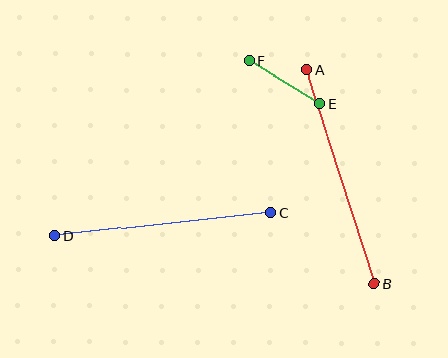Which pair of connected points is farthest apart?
Points A and B are farthest apart.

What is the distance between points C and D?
The distance is approximately 217 pixels.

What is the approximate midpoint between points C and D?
The midpoint is at approximately (163, 224) pixels.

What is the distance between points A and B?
The distance is approximately 224 pixels.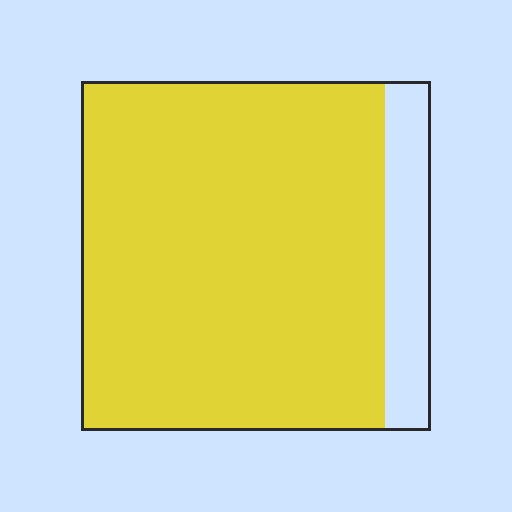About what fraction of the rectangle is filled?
About seven eighths (7/8).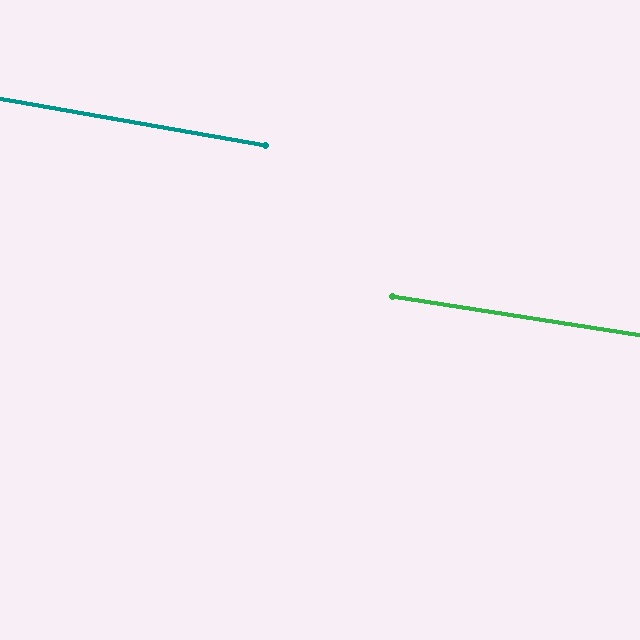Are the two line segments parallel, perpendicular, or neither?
Parallel — their directions differ by only 1.1°.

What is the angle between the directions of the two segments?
Approximately 1 degree.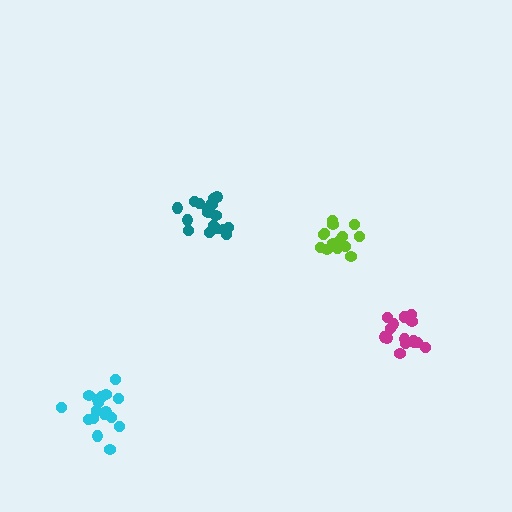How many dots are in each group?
Group 1: 17 dots, Group 2: 18 dots, Group 3: 15 dots, Group 4: 17 dots (67 total).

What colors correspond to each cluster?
The clusters are colored: magenta, teal, lime, cyan.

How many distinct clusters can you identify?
There are 4 distinct clusters.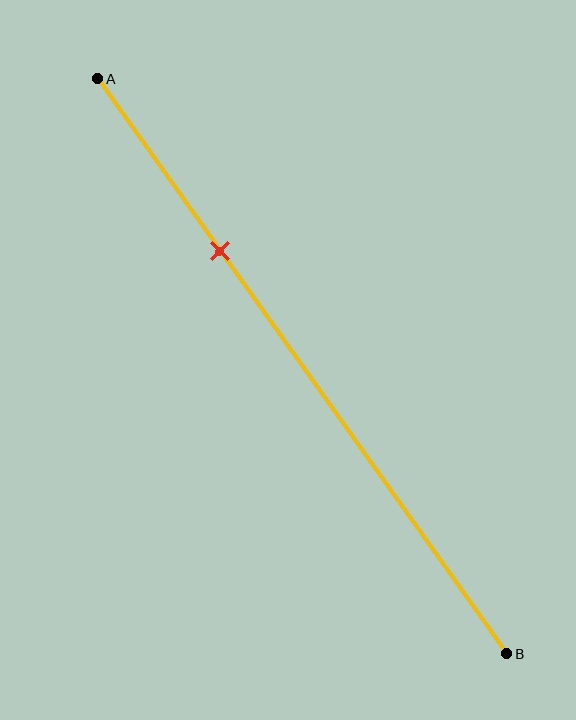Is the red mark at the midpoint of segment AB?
No, the mark is at about 30% from A, not at the 50% midpoint.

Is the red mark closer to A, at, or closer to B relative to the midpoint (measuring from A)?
The red mark is closer to point A than the midpoint of segment AB.